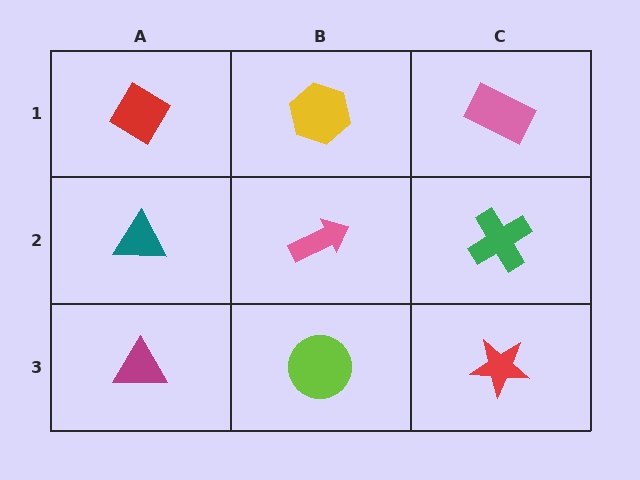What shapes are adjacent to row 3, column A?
A teal triangle (row 2, column A), a lime circle (row 3, column B).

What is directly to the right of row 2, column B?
A green cross.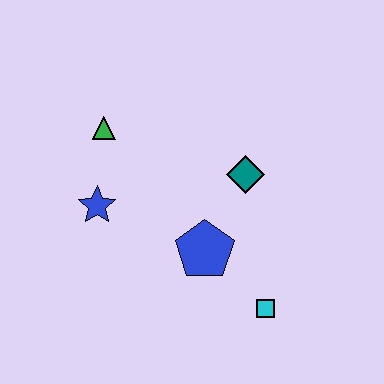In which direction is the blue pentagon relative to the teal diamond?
The blue pentagon is below the teal diamond.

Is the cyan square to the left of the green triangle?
No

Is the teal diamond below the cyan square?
No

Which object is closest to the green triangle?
The blue star is closest to the green triangle.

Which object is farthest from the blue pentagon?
The green triangle is farthest from the blue pentagon.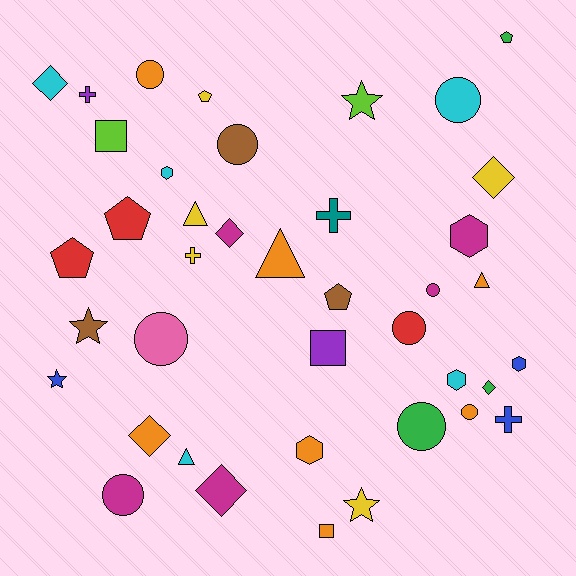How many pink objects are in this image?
There is 1 pink object.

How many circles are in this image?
There are 9 circles.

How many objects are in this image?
There are 40 objects.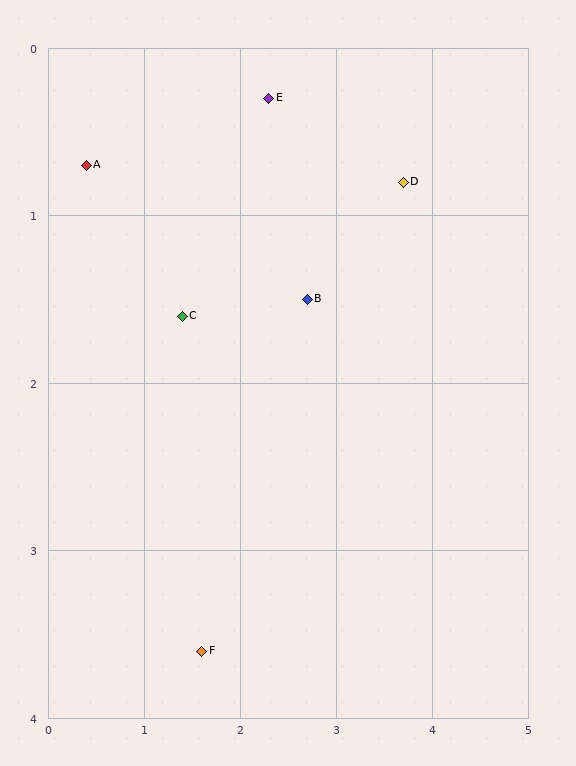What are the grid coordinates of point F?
Point F is at approximately (1.6, 3.6).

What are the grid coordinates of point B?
Point B is at approximately (2.7, 1.5).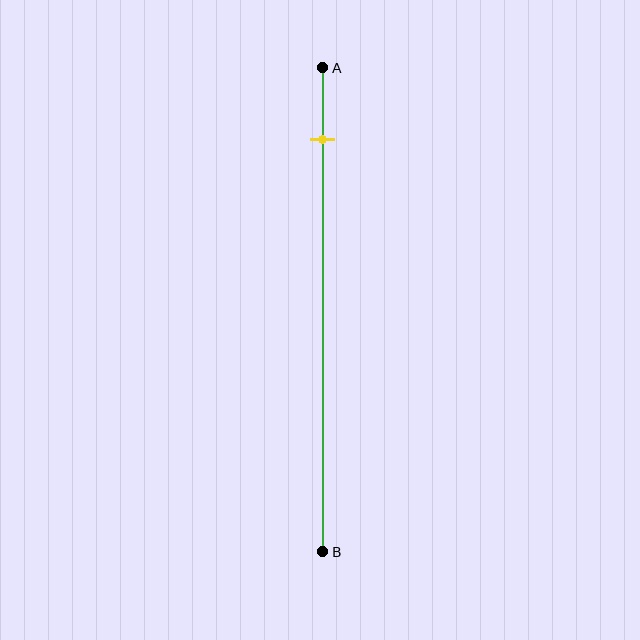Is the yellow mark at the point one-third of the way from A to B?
No, the mark is at about 15% from A, not at the 33% one-third point.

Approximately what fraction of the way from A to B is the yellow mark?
The yellow mark is approximately 15% of the way from A to B.